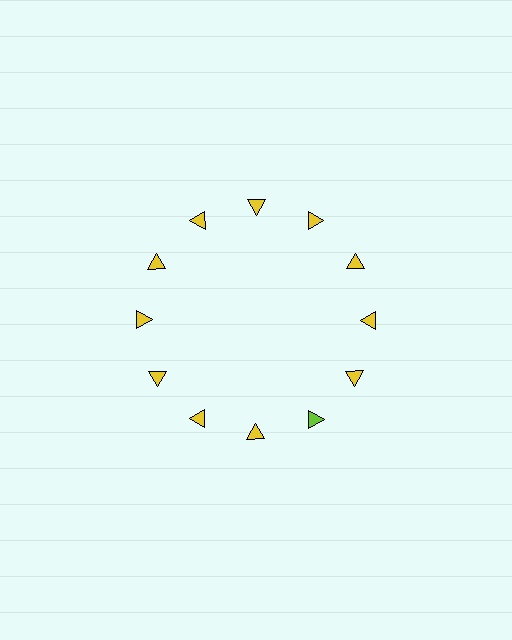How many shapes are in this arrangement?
There are 12 shapes arranged in a ring pattern.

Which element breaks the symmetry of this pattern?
The lime triangle at roughly the 5 o'clock position breaks the symmetry. All other shapes are yellow triangles.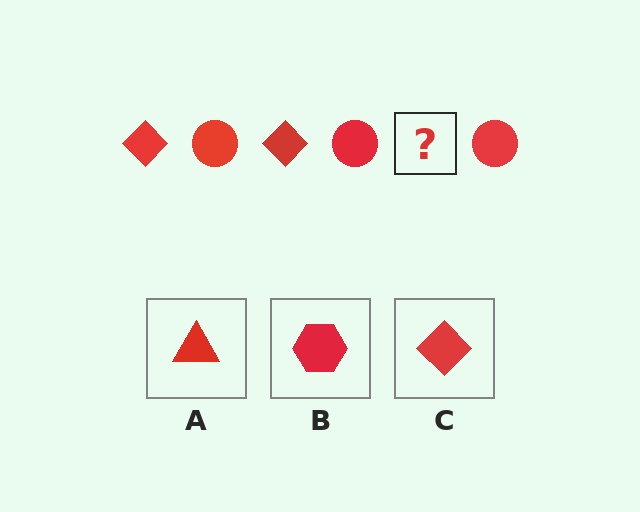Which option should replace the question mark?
Option C.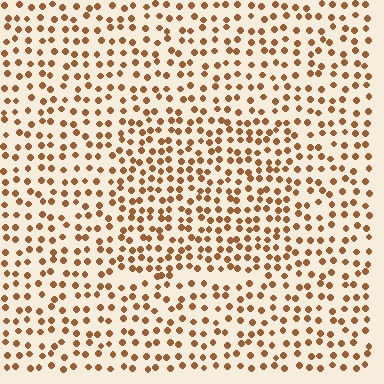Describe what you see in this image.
The image contains small brown elements arranged at two different densities. A rectangle-shaped region is visible where the elements are more densely packed than the surrounding area.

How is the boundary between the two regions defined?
The boundary is defined by a change in element density (approximately 1.4x ratio). All elements are the same color, size, and shape.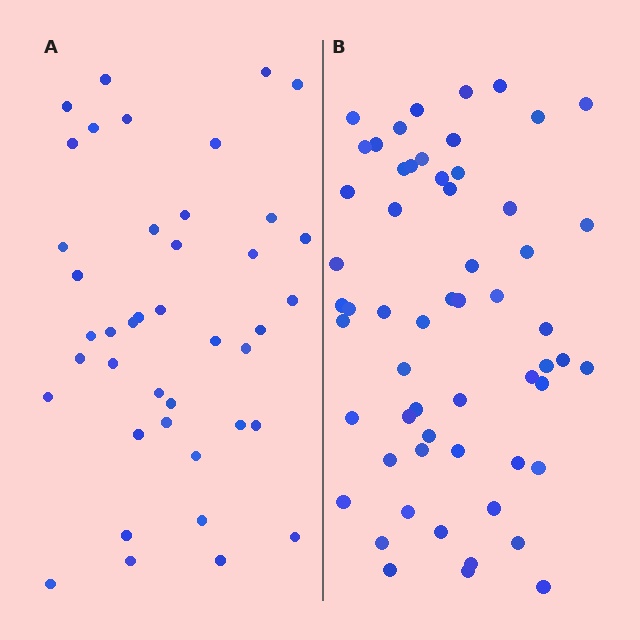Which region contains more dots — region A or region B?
Region B (the right region) has more dots.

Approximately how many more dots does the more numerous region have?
Region B has approximately 15 more dots than region A.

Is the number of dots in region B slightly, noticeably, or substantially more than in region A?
Region B has noticeably more, but not dramatically so. The ratio is roughly 1.4 to 1.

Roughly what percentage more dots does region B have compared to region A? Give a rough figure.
About 40% more.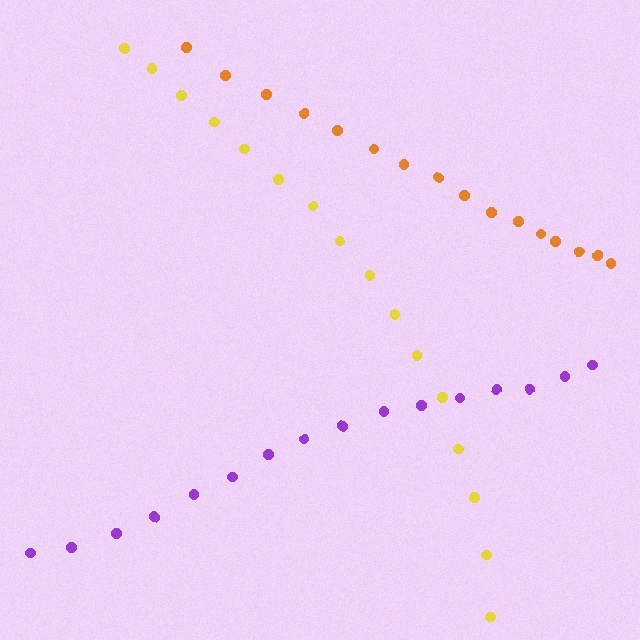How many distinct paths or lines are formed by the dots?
There are 3 distinct paths.